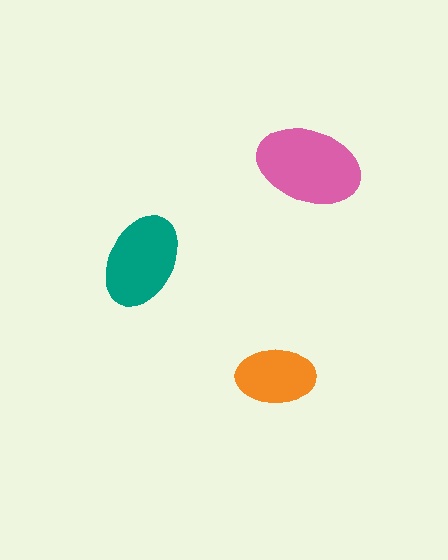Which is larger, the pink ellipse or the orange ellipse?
The pink one.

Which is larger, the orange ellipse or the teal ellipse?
The teal one.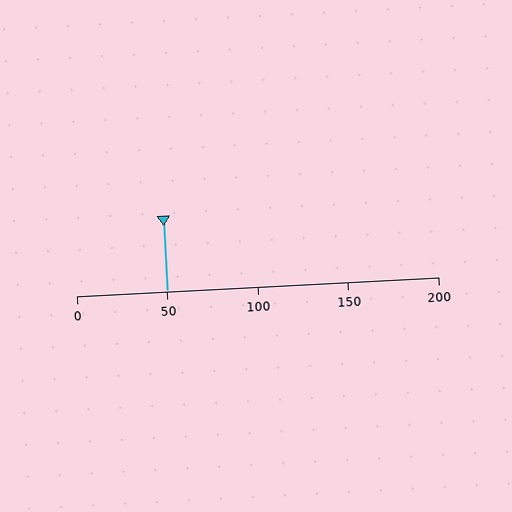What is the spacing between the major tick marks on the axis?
The major ticks are spaced 50 apart.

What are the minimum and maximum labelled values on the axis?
The axis runs from 0 to 200.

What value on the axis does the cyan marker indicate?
The marker indicates approximately 50.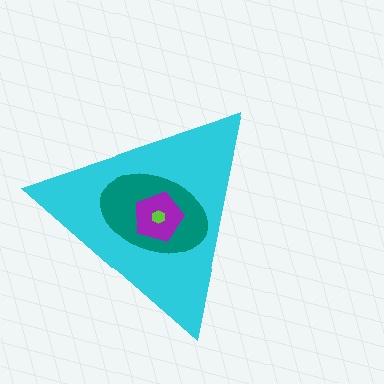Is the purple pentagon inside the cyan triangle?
Yes.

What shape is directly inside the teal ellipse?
The purple pentagon.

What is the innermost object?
The lime hexagon.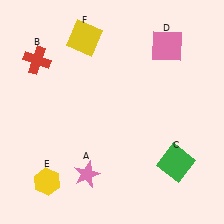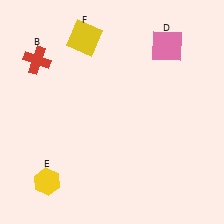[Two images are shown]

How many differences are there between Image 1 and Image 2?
There are 2 differences between the two images.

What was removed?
The pink star (A), the green square (C) were removed in Image 2.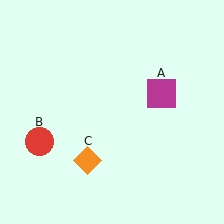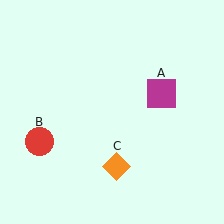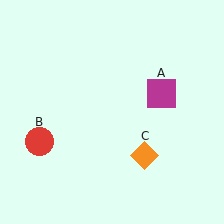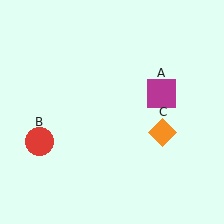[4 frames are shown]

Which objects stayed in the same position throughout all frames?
Magenta square (object A) and red circle (object B) remained stationary.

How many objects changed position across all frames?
1 object changed position: orange diamond (object C).